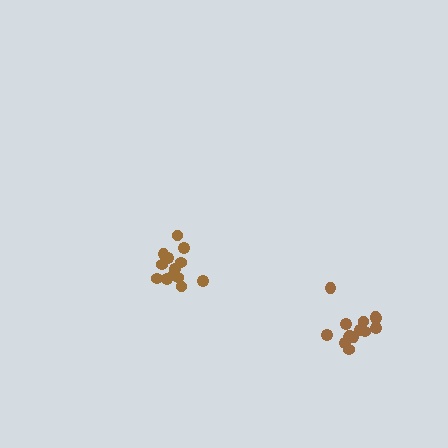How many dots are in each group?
Group 1: 14 dots, Group 2: 13 dots (27 total).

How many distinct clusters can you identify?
There are 2 distinct clusters.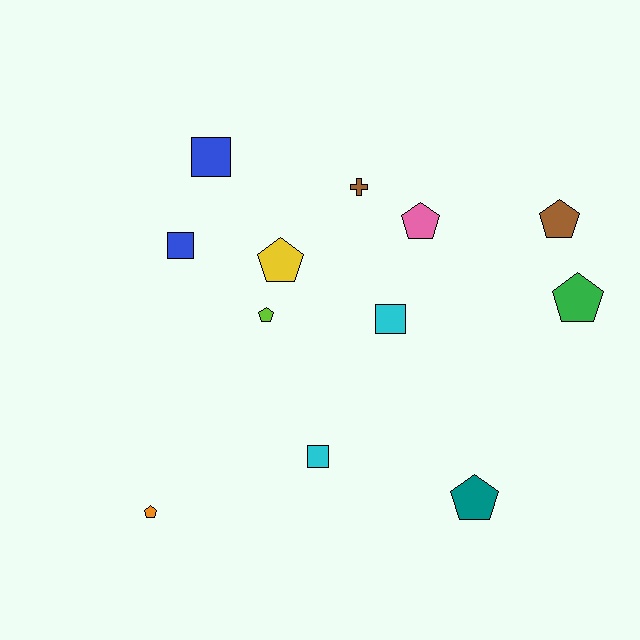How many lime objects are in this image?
There is 1 lime object.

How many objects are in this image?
There are 12 objects.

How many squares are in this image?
There are 4 squares.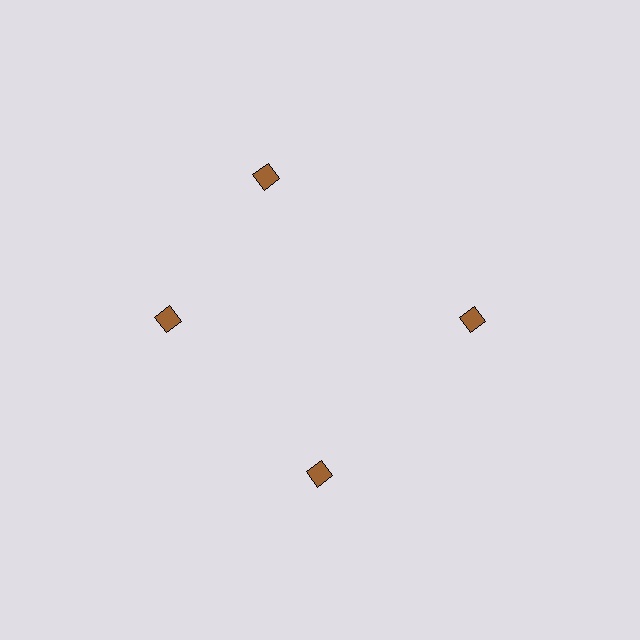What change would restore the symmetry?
The symmetry would be restored by rotating it back into even spacing with its neighbors so that all 4 squares sit at equal angles and equal distance from the center.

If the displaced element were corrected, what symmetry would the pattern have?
It would have 4-fold rotational symmetry — the pattern would map onto itself every 90 degrees.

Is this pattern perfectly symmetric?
No. The 4 brown squares are arranged in a ring, but one element near the 12 o'clock position is rotated out of alignment along the ring, breaking the 4-fold rotational symmetry.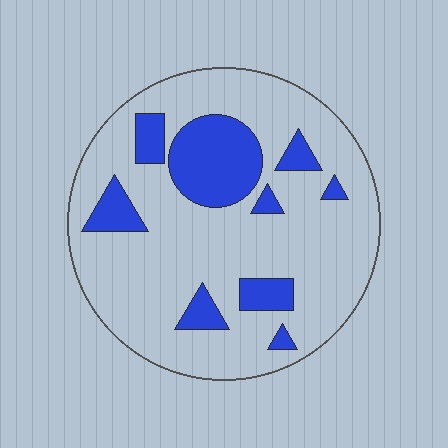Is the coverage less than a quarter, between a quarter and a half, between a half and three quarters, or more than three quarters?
Less than a quarter.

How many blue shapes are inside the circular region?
9.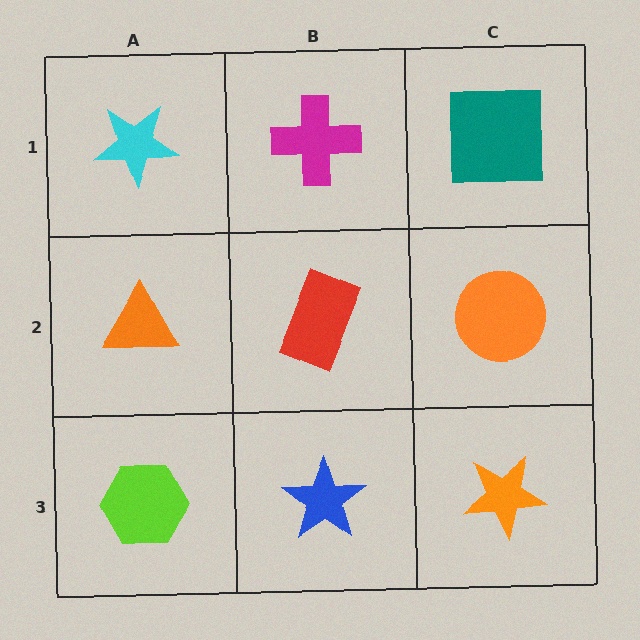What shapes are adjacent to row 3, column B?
A red rectangle (row 2, column B), a lime hexagon (row 3, column A), an orange star (row 3, column C).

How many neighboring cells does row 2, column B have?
4.